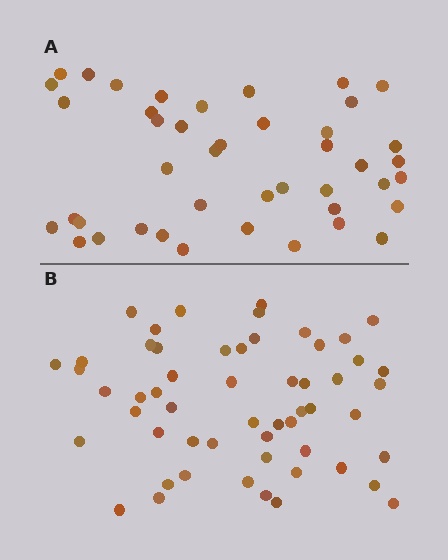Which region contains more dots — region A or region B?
Region B (the bottom region) has more dots.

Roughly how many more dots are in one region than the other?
Region B has roughly 12 or so more dots than region A.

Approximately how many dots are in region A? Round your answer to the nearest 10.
About 40 dots. (The exact count is 43, which rounds to 40.)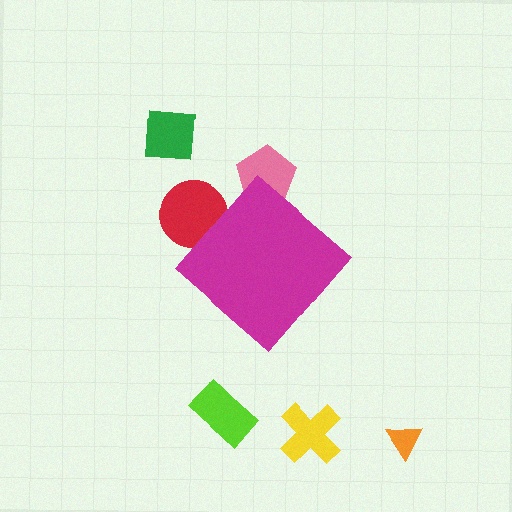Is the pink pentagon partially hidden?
Yes, the pink pentagon is partially hidden behind the magenta diamond.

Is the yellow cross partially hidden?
No, the yellow cross is fully visible.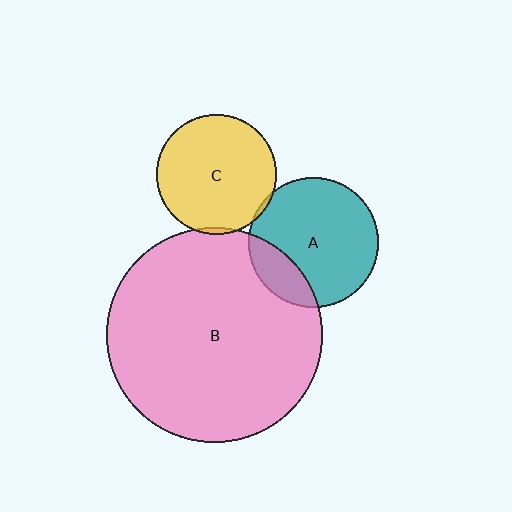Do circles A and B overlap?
Yes.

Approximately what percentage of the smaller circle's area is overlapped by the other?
Approximately 20%.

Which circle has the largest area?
Circle B (pink).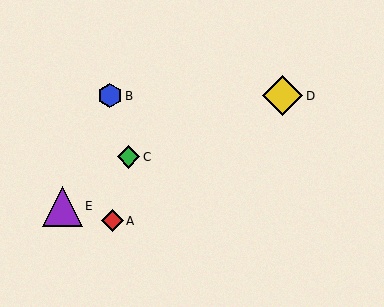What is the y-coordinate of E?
Object E is at y≈206.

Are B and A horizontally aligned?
No, B is at y≈96 and A is at y≈221.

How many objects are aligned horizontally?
2 objects (B, D) are aligned horizontally.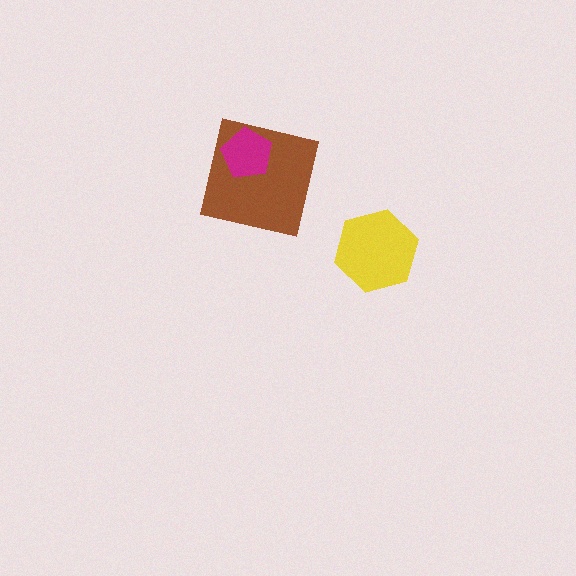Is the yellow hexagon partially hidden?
No, no other shape covers it.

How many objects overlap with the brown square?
1 object overlaps with the brown square.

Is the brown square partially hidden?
Yes, it is partially covered by another shape.